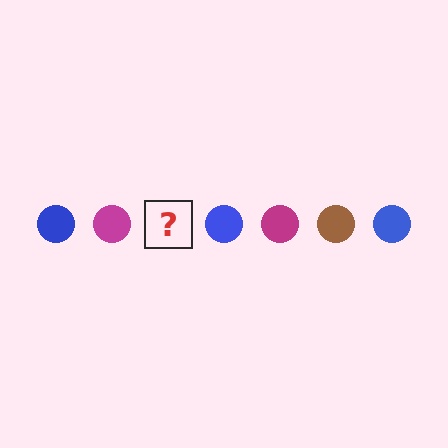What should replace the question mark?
The question mark should be replaced with a brown circle.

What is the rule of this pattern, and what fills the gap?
The rule is that the pattern cycles through blue, magenta, brown circles. The gap should be filled with a brown circle.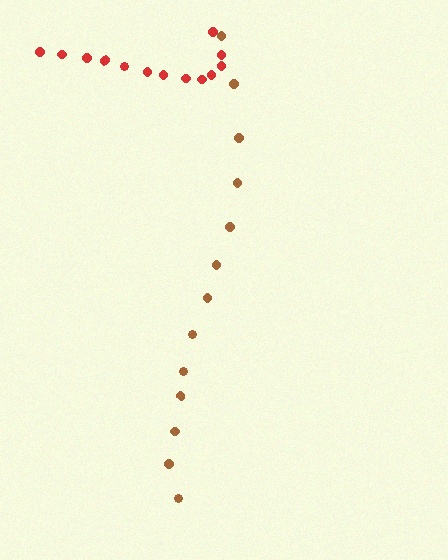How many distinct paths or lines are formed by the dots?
There are 2 distinct paths.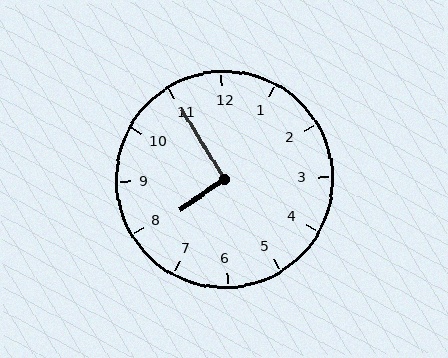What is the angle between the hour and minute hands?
Approximately 92 degrees.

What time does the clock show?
7:55.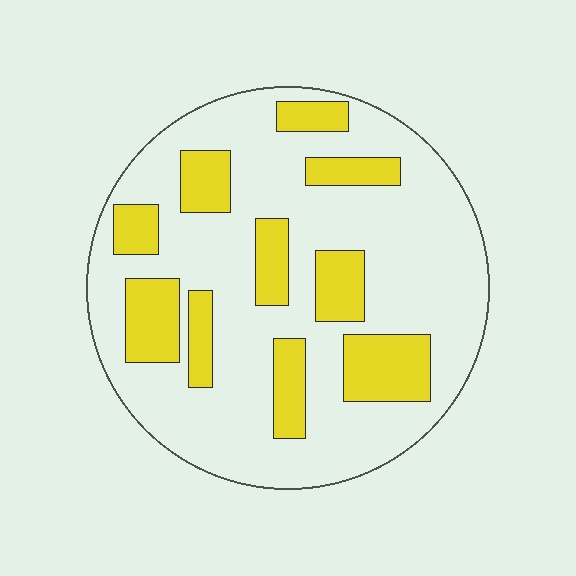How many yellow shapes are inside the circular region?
10.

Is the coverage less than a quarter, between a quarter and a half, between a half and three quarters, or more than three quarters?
Between a quarter and a half.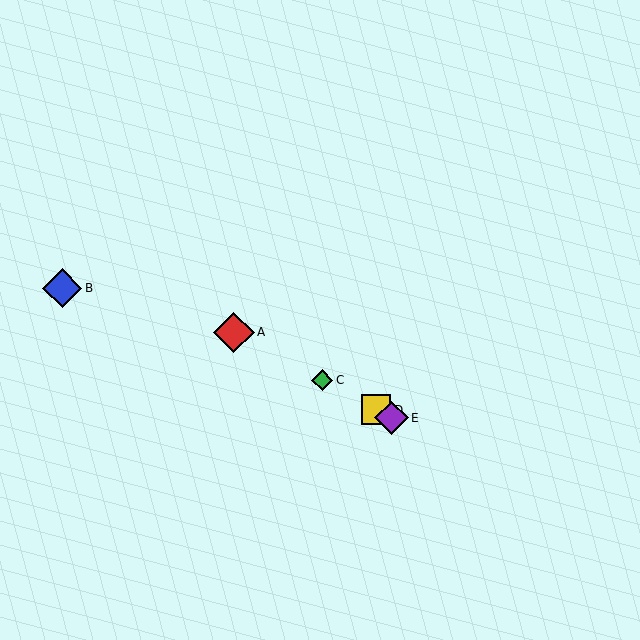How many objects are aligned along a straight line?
4 objects (A, C, D, E) are aligned along a straight line.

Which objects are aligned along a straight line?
Objects A, C, D, E are aligned along a straight line.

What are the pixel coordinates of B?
Object B is at (62, 288).